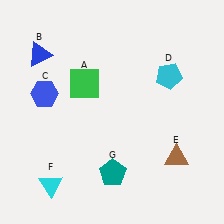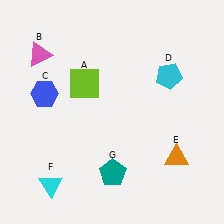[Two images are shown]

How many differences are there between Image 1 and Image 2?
There are 3 differences between the two images.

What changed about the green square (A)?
In Image 1, A is green. In Image 2, it changed to lime.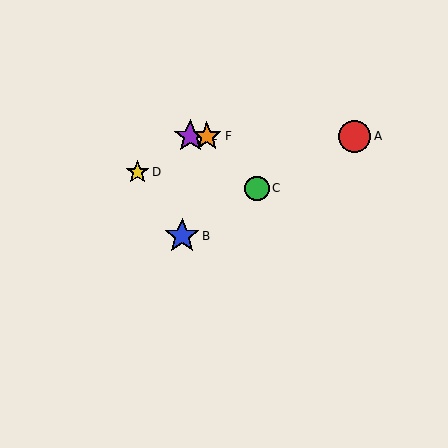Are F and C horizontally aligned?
No, F is at y≈136 and C is at y≈188.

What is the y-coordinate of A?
Object A is at y≈136.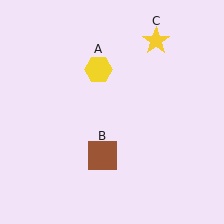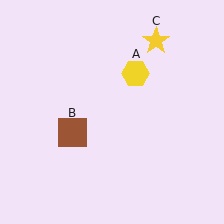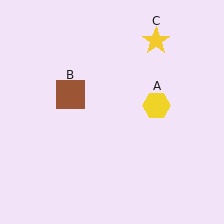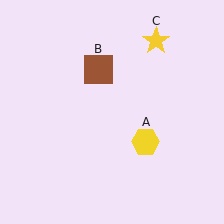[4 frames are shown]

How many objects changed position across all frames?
2 objects changed position: yellow hexagon (object A), brown square (object B).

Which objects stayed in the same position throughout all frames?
Yellow star (object C) remained stationary.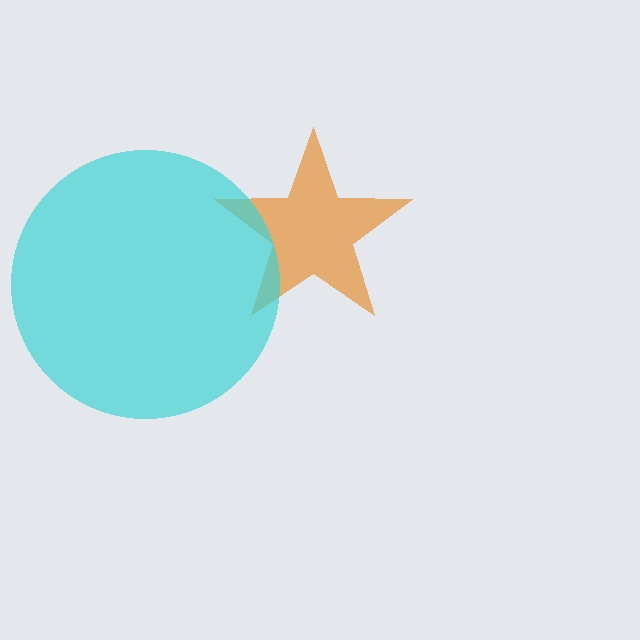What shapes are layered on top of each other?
The layered shapes are: an orange star, a cyan circle.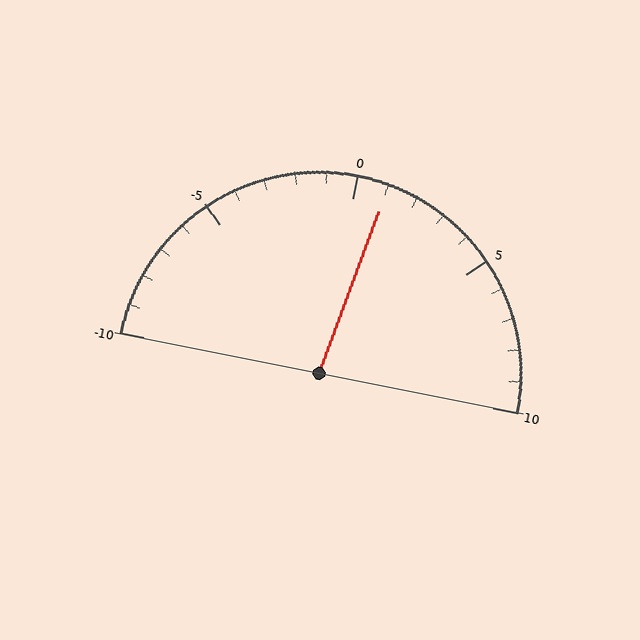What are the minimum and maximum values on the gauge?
The gauge ranges from -10 to 10.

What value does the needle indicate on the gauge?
The needle indicates approximately 1.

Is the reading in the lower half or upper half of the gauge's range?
The reading is in the upper half of the range (-10 to 10).